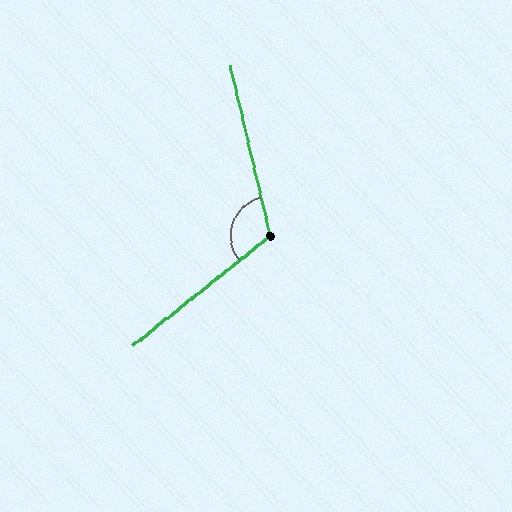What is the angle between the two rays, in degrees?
Approximately 115 degrees.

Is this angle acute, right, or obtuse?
It is obtuse.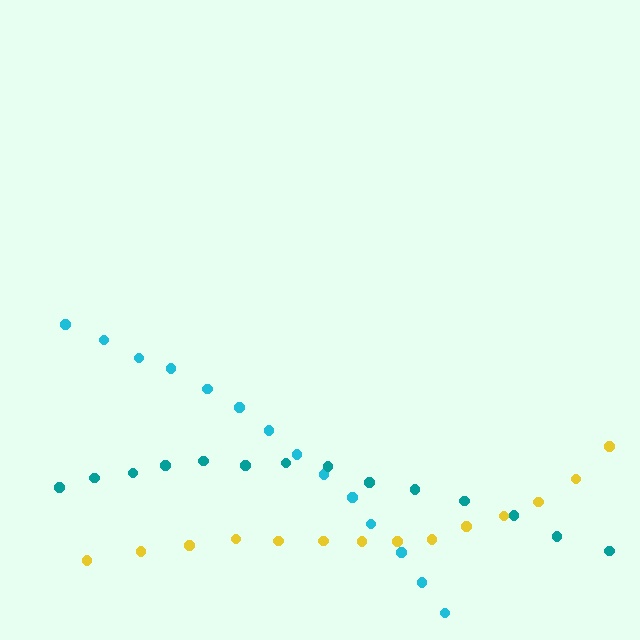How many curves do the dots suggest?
There are 3 distinct paths.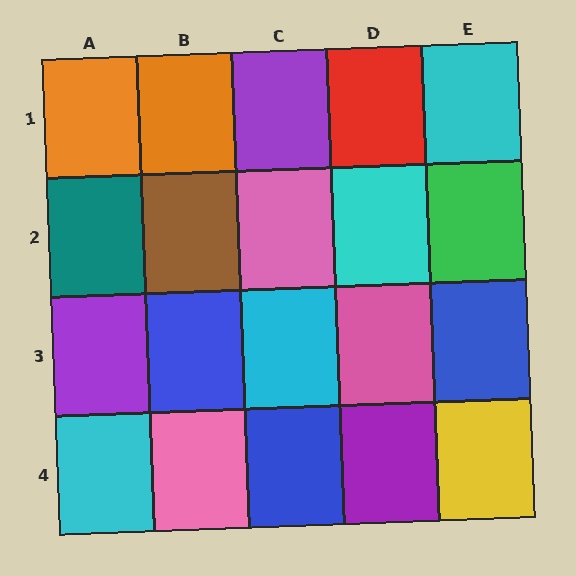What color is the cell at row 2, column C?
Pink.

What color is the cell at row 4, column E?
Yellow.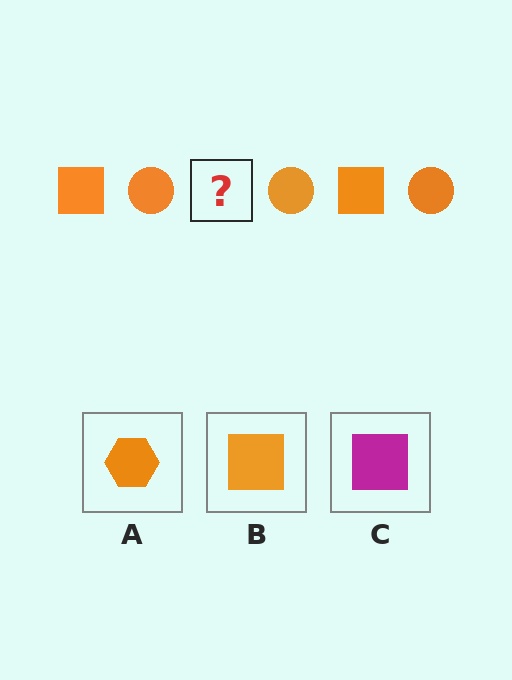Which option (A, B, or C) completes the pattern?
B.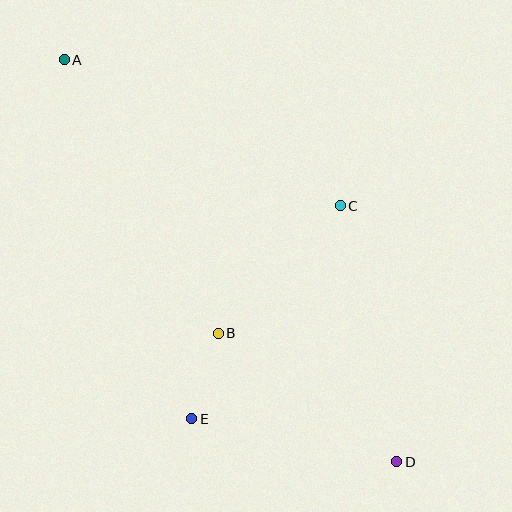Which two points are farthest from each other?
Points A and D are farthest from each other.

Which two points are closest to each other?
Points B and E are closest to each other.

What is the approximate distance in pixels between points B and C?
The distance between B and C is approximately 177 pixels.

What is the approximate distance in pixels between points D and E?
The distance between D and E is approximately 209 pixels.